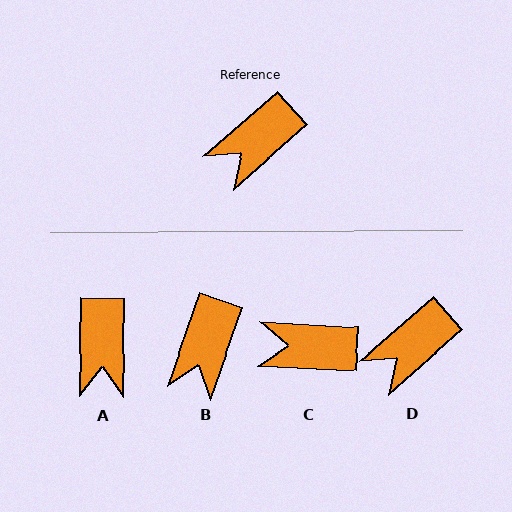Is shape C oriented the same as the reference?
No, it is off by about 45 degrees.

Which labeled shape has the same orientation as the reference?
D.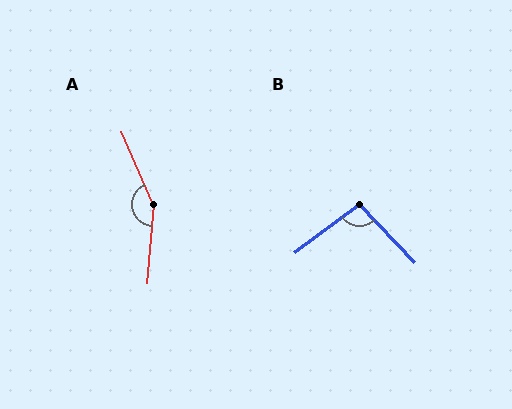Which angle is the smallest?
B, at approximately 97 degrees.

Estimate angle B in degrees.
Approximately 97 degrees.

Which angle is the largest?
A, at approximately 152 degrees.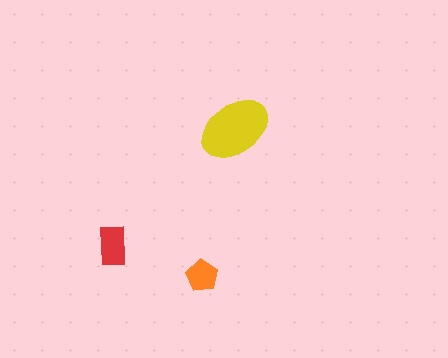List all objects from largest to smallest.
The yellow ellipse, the red rectangle, the orange pentagon.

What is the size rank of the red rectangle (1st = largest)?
2nd.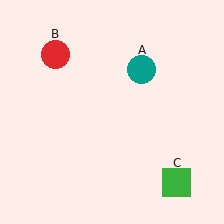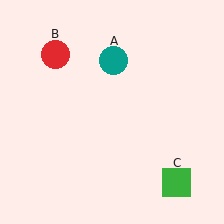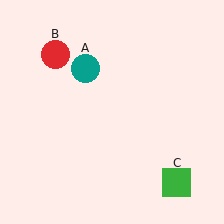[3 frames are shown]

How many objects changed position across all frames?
1 object changed position: teal circle (object A).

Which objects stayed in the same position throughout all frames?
Red circle (object B) and green square (object C) remained stationary.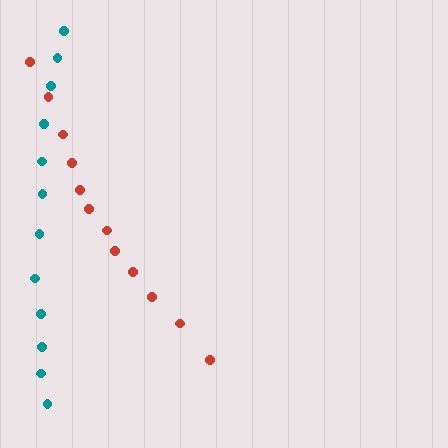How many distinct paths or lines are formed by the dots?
There are 2 distinct paths.